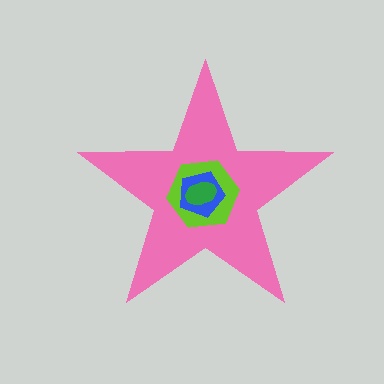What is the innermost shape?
The green ellipse.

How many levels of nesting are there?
4.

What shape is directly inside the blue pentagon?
The green ellipse.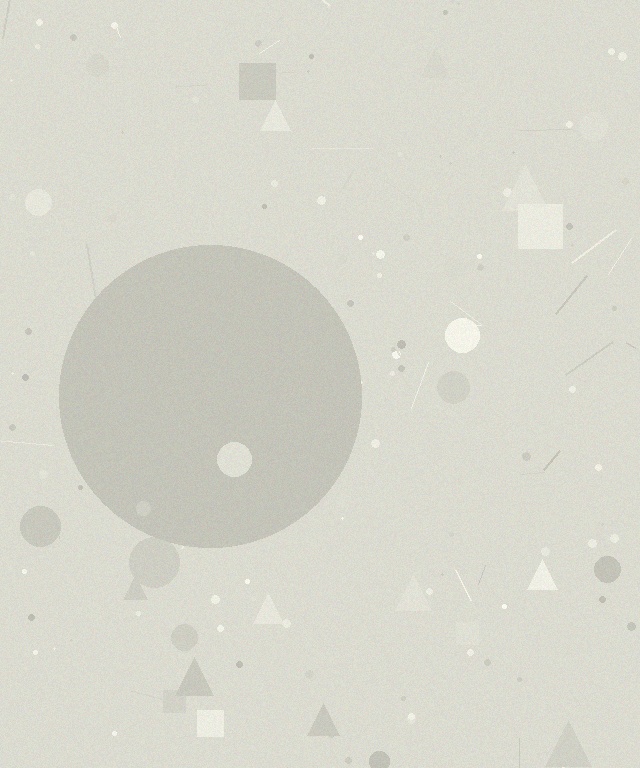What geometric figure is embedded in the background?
A circle is embedded in the background.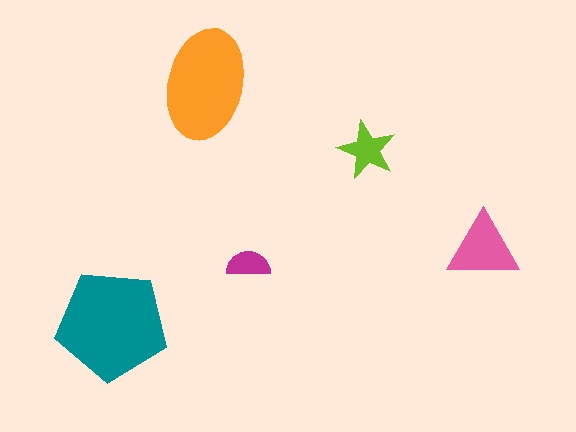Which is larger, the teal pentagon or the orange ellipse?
The teal pentagon.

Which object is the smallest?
The magenta semicircle.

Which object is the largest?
The teal pentagon.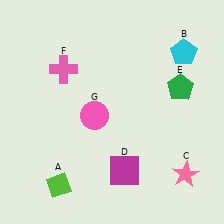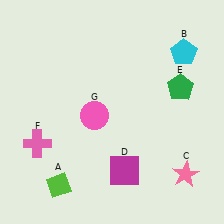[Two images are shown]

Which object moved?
The pink cross (F) moved down.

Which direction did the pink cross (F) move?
The pink cross (F) moved down.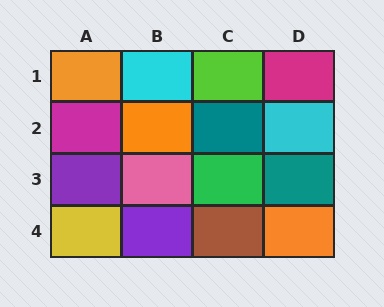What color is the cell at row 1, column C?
Lime.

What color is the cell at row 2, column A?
Magenta.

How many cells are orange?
3 cells are orange.